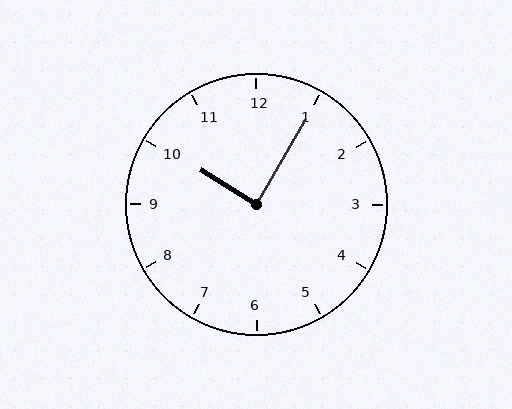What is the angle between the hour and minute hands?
Approximately 88 degrees.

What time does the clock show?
10:05.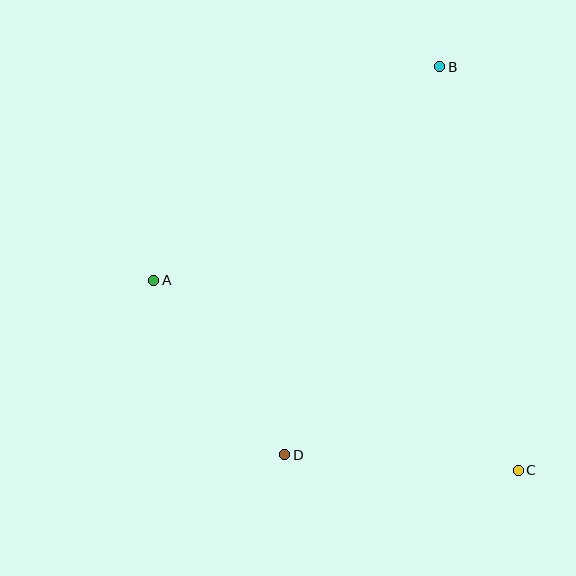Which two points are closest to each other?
Points A and D are closest to each other.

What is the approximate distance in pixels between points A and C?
The distance between A and C is approximately 411 pixels.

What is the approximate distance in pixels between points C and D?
The distance between C and D is approximately 234 pixels.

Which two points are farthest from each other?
Points B and D are farthest from each other.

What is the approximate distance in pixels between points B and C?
The distance between B and C is approximately 411 pixels.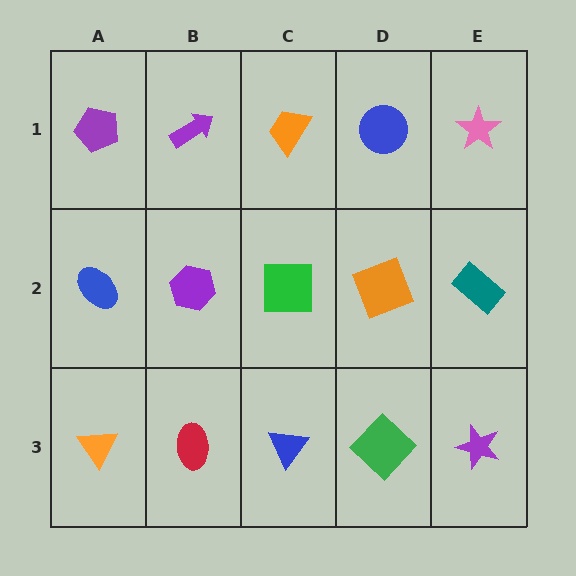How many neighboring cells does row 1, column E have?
2.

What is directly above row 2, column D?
A blue circle.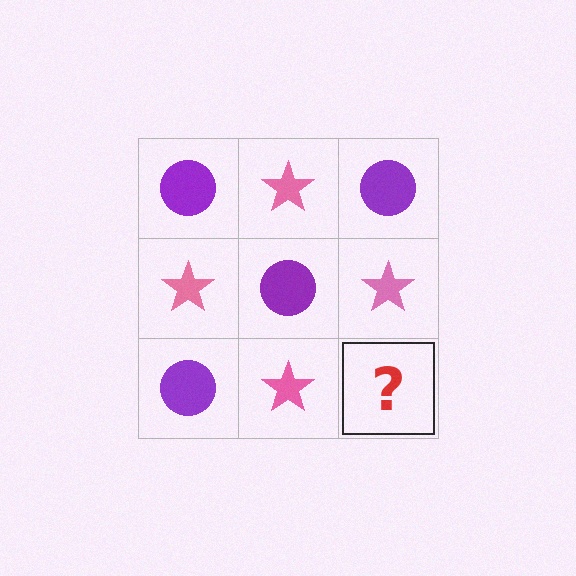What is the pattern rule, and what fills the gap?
The rule is that it alternates purple circle and pink star in a checkerboard pattern. The gap should be filled with a purple circle.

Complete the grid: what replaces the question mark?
The question mark should be replaced with a purple circle.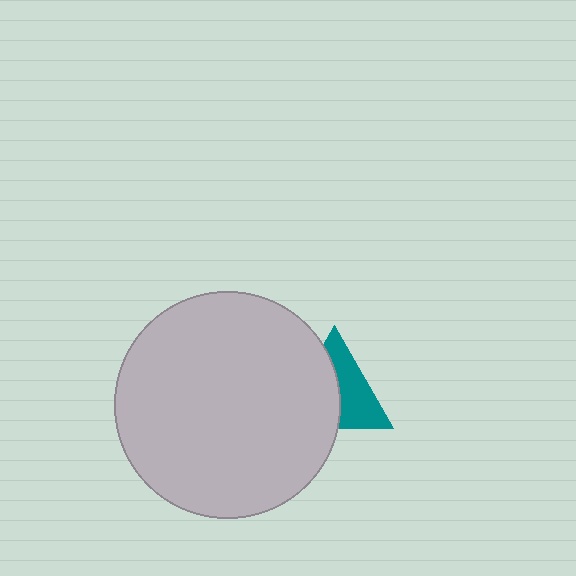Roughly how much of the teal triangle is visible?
About half of it is visible (roughly 49%).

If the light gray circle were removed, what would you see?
You would see the complete teal triangle.